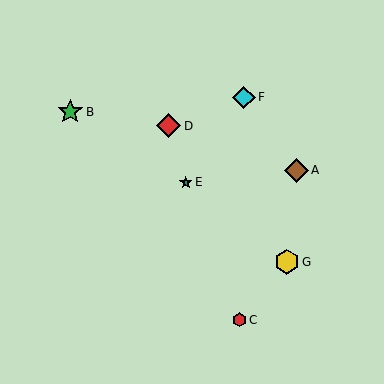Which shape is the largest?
The green star (labeled B) is the largest.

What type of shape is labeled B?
Shape B is a green star.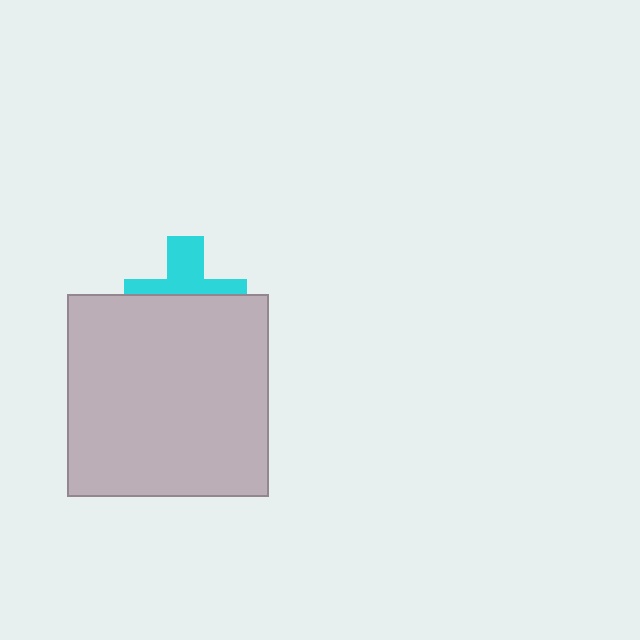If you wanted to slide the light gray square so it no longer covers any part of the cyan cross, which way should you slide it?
Slide it down — that is the most direct way to separate the two shapes.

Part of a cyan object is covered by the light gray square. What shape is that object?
It is a cross.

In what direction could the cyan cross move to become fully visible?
The cyan cross could move up. That would shift it out from behind the light gray square entirely.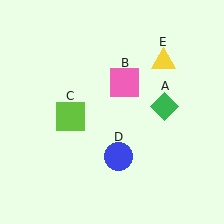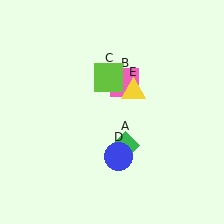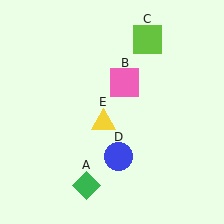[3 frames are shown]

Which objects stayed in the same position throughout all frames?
Pink square (object B) and blue circle (object D) remained stationary.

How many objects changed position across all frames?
3 objects changed position: green diamond (object A), lime square (object C), yellow triangle (object E).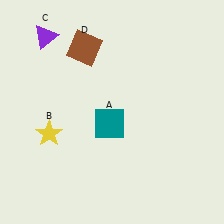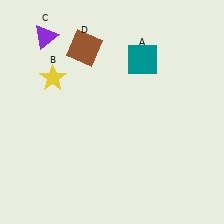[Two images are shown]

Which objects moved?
The objects that moved are: the teal square (A), the yellow star (B).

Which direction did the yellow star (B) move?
The yellow star (B) moved up.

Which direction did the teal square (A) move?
The teal square (A) moved up.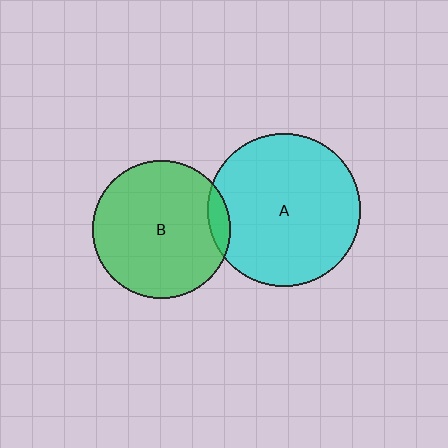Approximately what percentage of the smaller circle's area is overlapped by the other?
Approximately 5%.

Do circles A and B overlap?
Yes.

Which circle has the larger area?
Circle A (cyan).